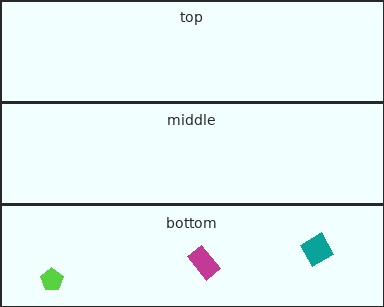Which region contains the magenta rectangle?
The bottom region.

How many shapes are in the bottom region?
3.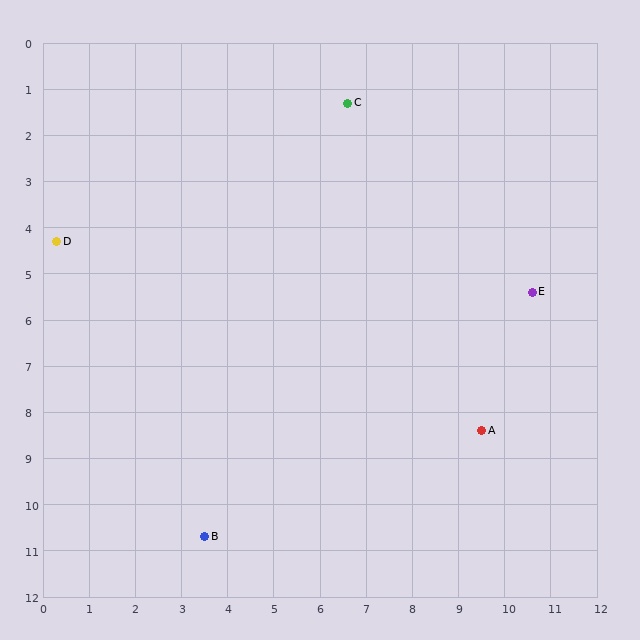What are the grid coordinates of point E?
Point E is at approximately (10.6, 5.4).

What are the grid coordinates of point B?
Point B is at approximately (3.5, 10.7).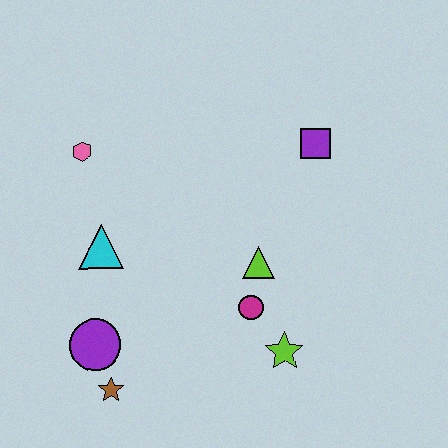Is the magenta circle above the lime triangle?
No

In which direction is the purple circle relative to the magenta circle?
The purple circle is to the left of the magenta circle.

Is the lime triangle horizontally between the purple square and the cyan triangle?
Yes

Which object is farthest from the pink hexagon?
The lime star is farthest from the pink hexagon.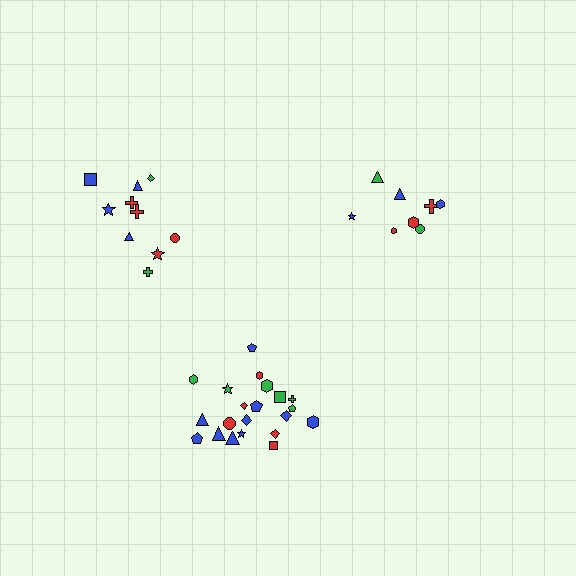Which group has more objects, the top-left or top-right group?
The top-left group.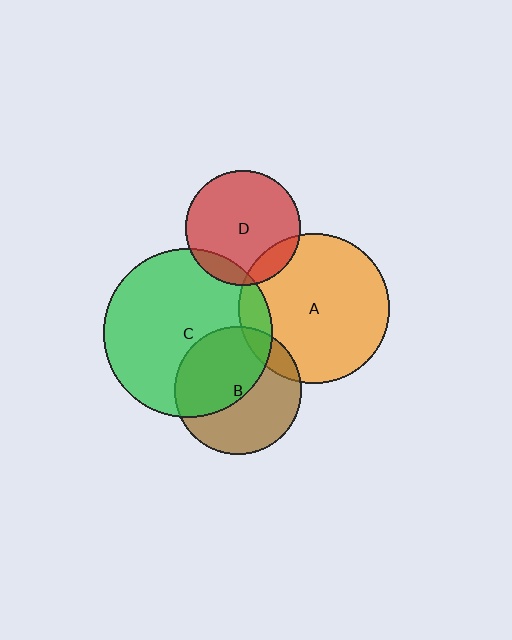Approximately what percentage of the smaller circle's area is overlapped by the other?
Approximately 10%.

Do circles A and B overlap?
Yes.